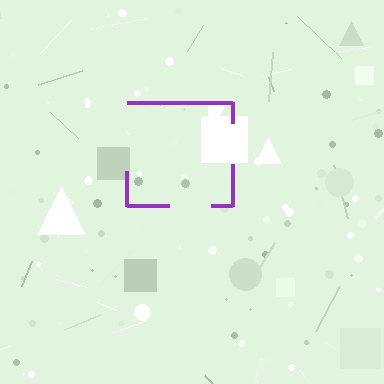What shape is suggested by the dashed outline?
The dashed outline suggests a square.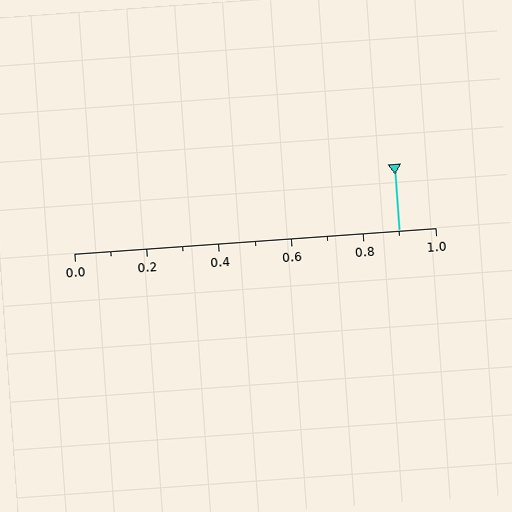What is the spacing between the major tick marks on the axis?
The major ticks are spaced 0.2 apart.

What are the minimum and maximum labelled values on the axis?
The axis runs from 0.0 to 1.0.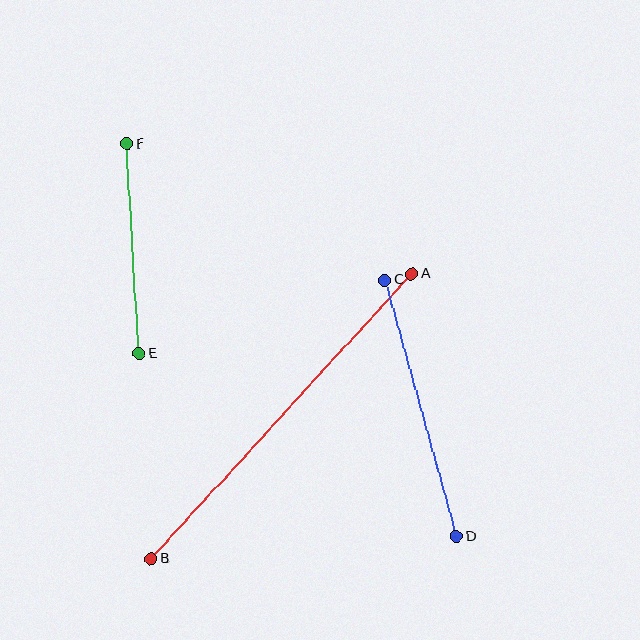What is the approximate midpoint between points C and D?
The midpoint is at approximately (421, 408) pixels.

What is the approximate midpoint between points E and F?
The midpoint is at approximately (133, 249) pixels.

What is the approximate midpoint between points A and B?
The midpoint is at approximately (281, 416) pixels.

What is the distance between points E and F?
The distance is approximately 210 pixels.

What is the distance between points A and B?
The distance is approximately 386 pixels.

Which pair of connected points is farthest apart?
Points A and B are farthest apart.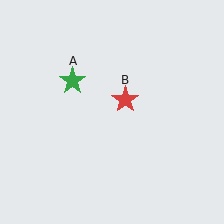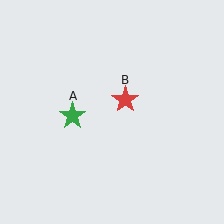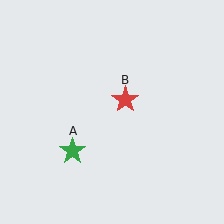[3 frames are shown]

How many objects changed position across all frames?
1 object changed position: green star (object A).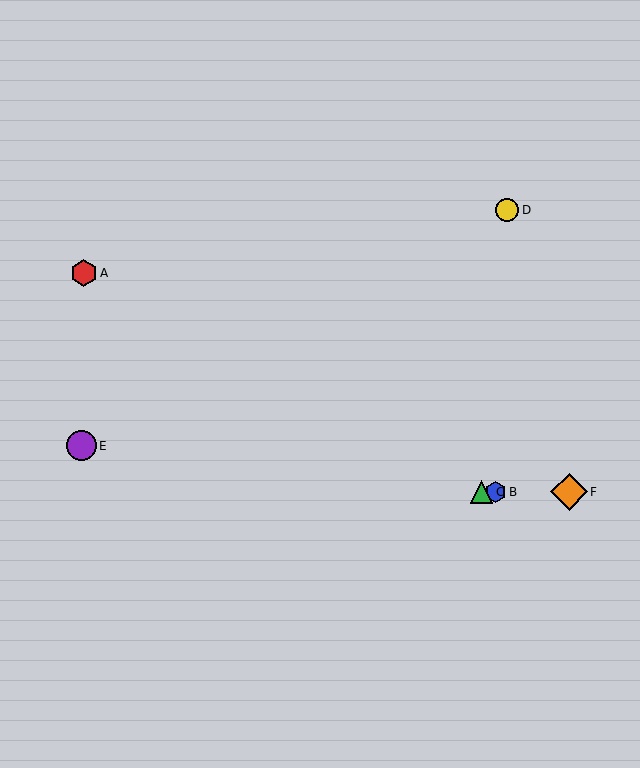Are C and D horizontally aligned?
No, C is at y≈492 and D is at y≈210.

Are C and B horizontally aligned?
Yes, both are at y≈492.